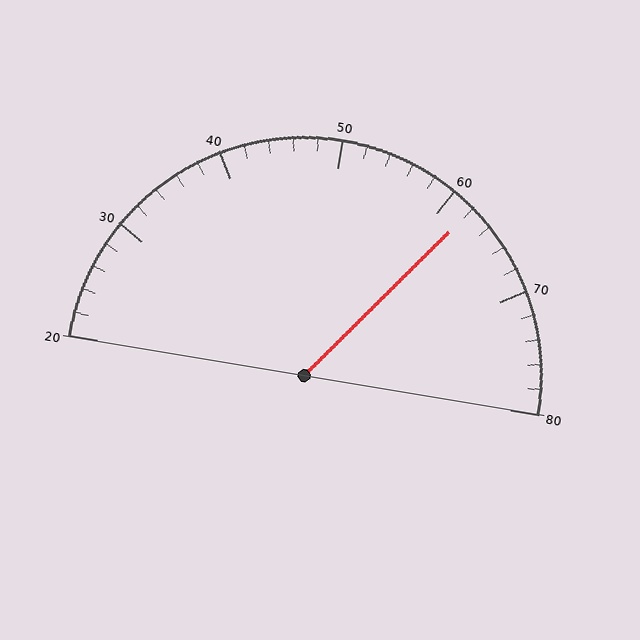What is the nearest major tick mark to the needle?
The nearest major tick mark is 60.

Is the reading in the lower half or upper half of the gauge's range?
The reading is in the upper half of the range (20 to 80).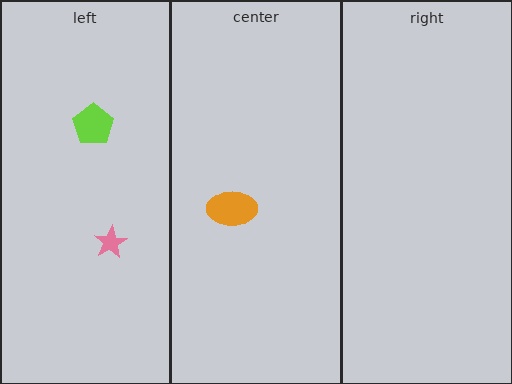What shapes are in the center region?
The orange ellipse.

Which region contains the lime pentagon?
The left region.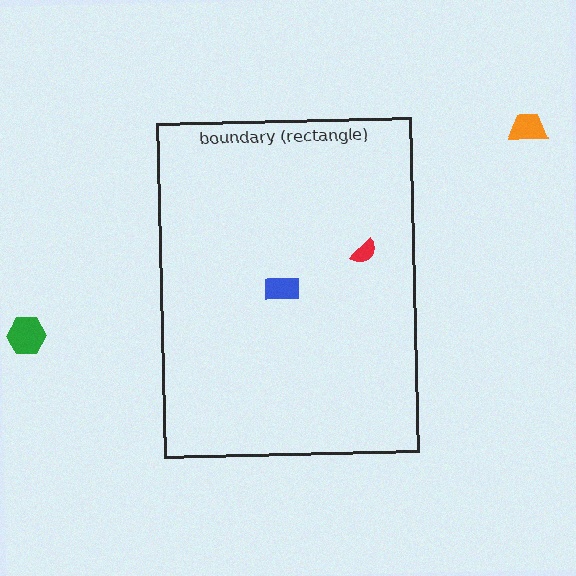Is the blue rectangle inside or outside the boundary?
Inside.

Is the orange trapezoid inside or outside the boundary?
Outside.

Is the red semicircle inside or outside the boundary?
Inside.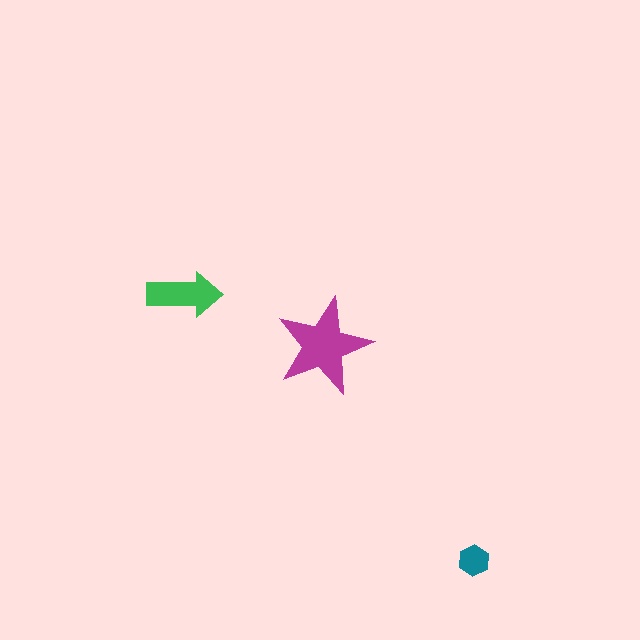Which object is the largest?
The magenta star.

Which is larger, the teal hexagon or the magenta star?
The magenta star.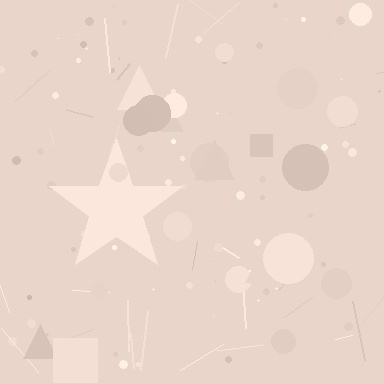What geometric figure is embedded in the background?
A star is embedded in the background.